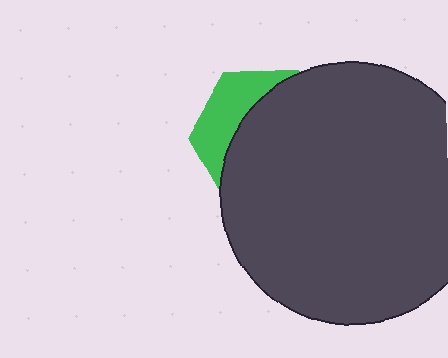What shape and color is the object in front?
The object in front is a dark gray circle.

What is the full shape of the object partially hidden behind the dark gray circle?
The partially hidden object is a green hexagon.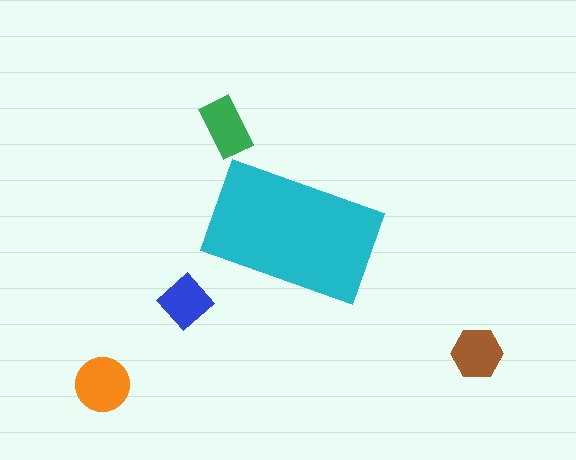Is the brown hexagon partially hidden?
No, the brown hexagon is fully visible.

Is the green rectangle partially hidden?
No, the green rectangle is fully visible.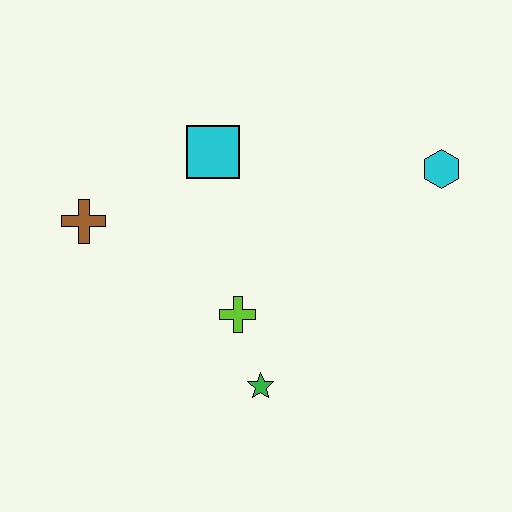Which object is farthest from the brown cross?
The cyan hexagon is farthest from the brown cross.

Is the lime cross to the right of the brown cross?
Yes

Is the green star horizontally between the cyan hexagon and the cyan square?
Yes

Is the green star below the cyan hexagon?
Yes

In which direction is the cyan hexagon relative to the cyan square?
The cyan hexagon is to the right of the cyan square.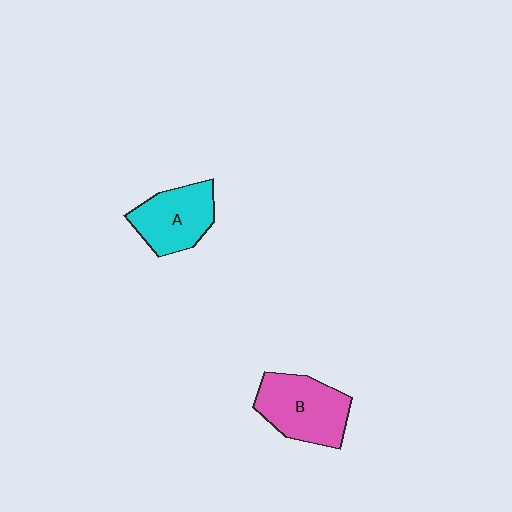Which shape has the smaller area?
Shape A (cyan).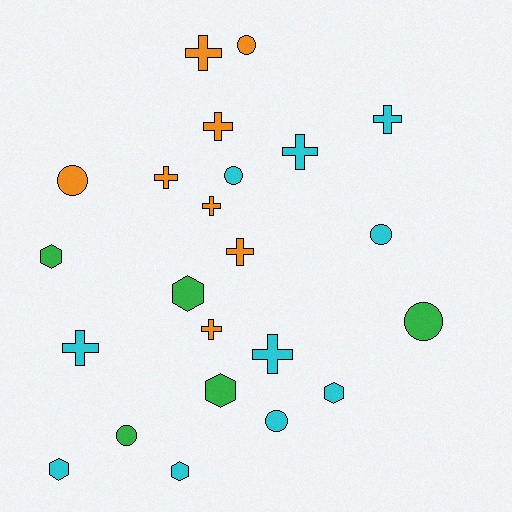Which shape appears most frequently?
Cross, with 10 objects.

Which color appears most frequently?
Cyan, with 10 objects.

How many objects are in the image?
There are 23 objects.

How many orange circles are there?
There are 2 orange circles.